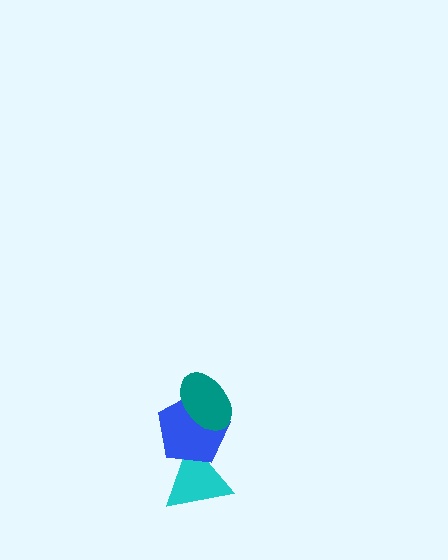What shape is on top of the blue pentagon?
The teal ellipse is on top of the blue pentagon.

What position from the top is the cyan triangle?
The cyan triangle is 3rd from the top.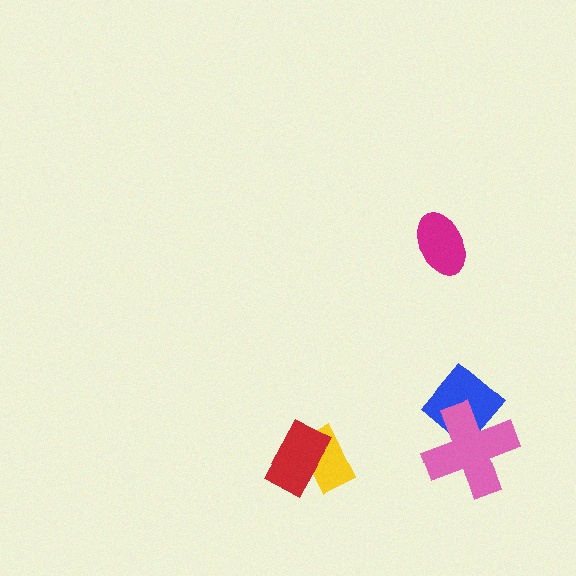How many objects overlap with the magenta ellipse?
0 objects overlap with the magenta ellipse.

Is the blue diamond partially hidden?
Yes, it is partially covered by another shape.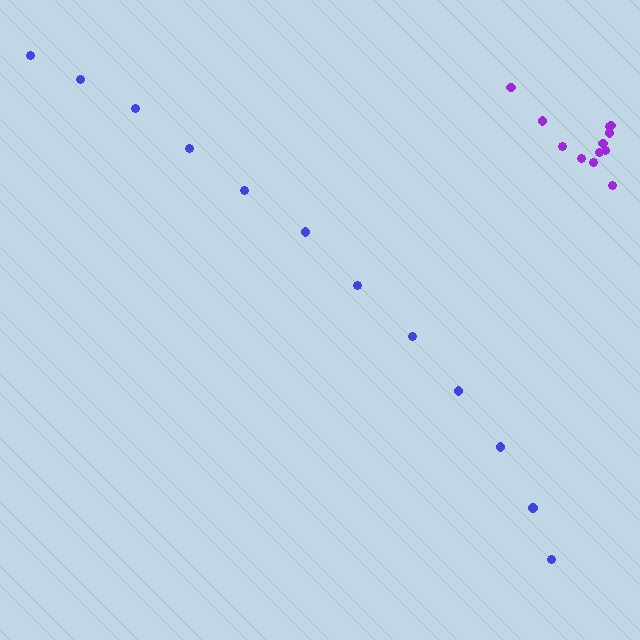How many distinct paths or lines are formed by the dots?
There are 2 distinct paths.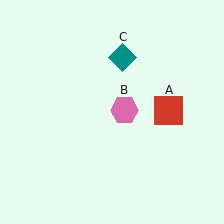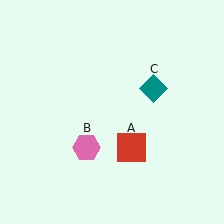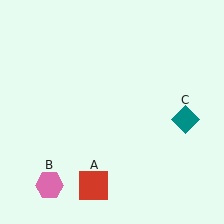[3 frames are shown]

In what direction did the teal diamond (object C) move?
The teal diamond (object C) moved down and to the right.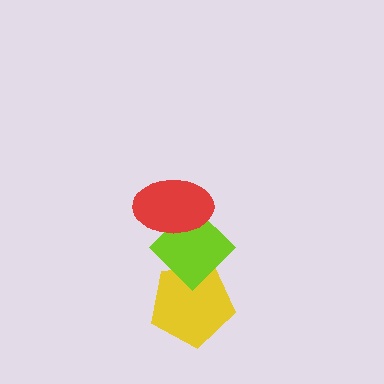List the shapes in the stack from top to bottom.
From top to bottom: the red ellipse, the lime diamond, the yellow pentagon.